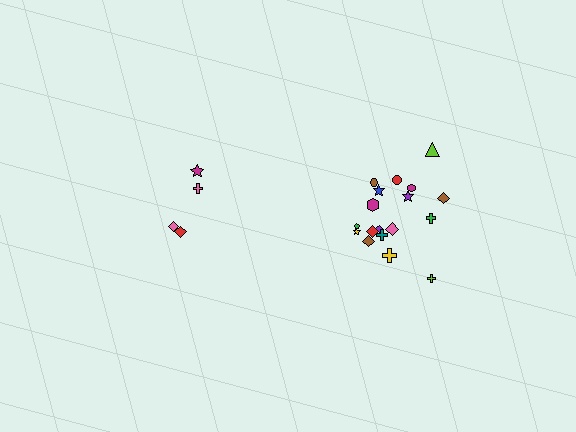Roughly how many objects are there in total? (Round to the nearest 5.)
Roughly 20 objects in total.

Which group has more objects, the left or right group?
The right group.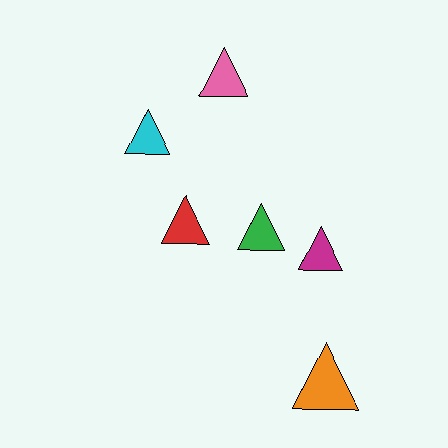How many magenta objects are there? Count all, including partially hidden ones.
There is 1 magenta object.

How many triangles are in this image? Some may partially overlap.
There are 6 triangles.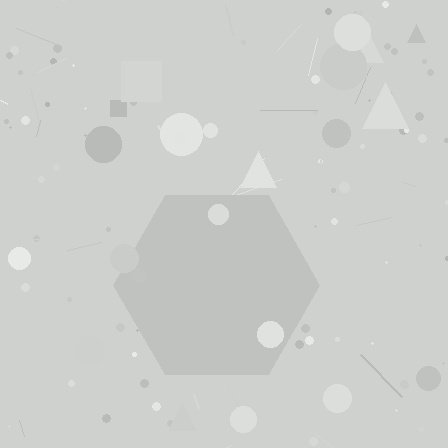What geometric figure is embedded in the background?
A hexagon is embedded in the background.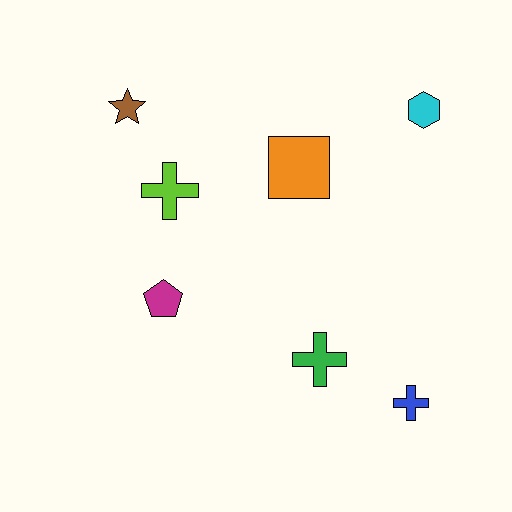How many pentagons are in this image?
There is 1 pentagon.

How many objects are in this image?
There are 7 objects.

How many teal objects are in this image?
There are no teal objects.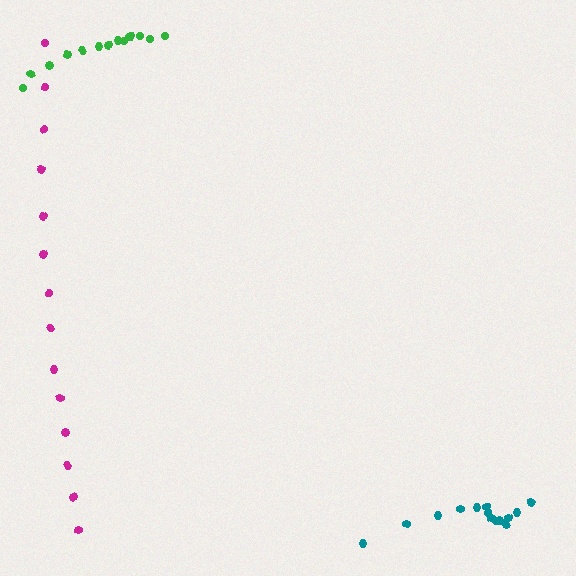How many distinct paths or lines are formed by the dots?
There are 3 distinct paths.